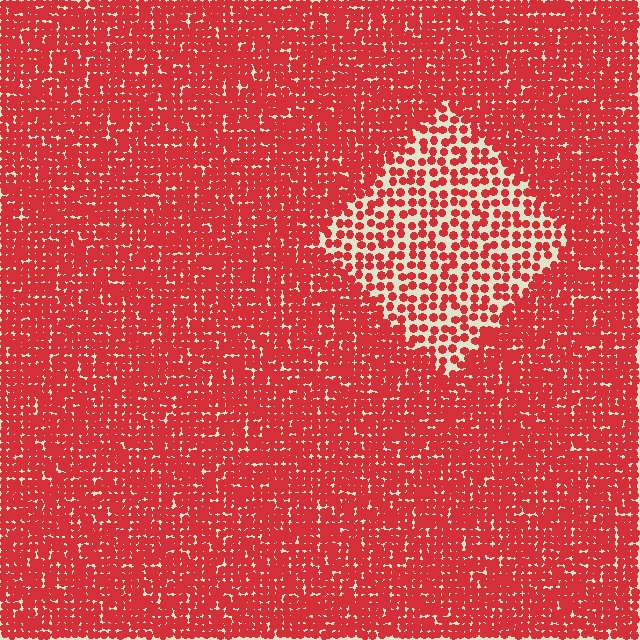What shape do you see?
I see a diamond.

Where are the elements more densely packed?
The elements are more densely packed outside the diamond boundary.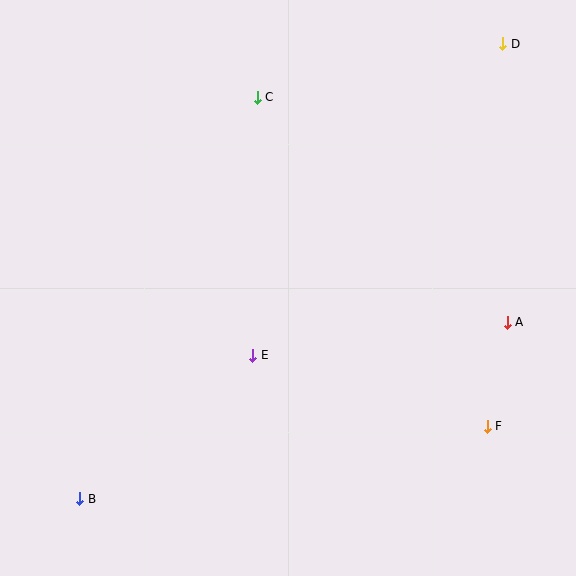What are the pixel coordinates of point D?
Point D is at (503, 44).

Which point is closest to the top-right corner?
Point D is closest to the top-right corner.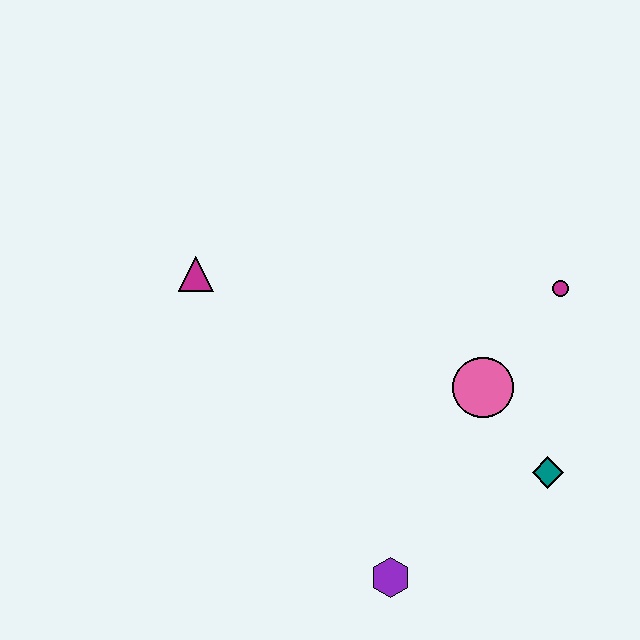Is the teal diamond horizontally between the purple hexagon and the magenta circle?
Yes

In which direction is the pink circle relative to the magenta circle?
The pink circle is below the magenta circle.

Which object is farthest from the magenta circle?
The magenta triangle is farthest from the magenta circle.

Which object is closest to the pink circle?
The teal diamond is closest to the pink circle.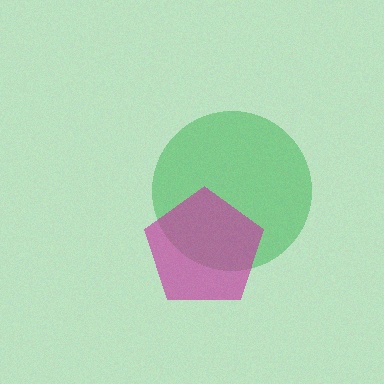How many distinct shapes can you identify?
There are 2 distinct shapes: a green circle, a magenta pentagon.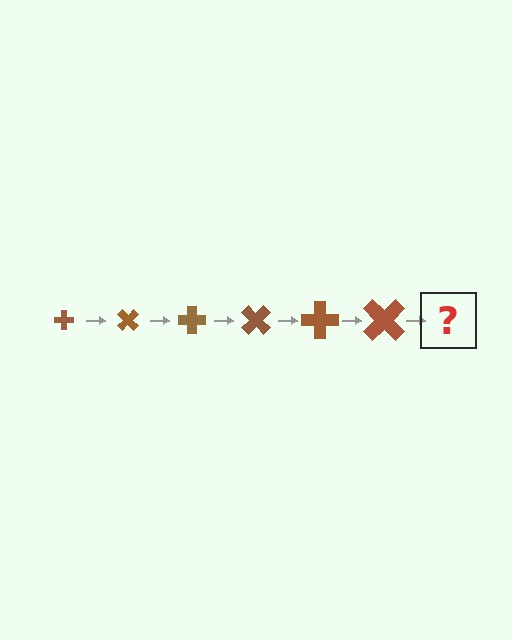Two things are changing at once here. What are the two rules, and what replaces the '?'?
The two rules are that the cross grows larger each step and it rotates 45 degrees each step. The '?' should be a cross, larger than the previous one and rotated 270 degrees from the start.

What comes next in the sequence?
The next element should be a cross, larger than the previous one and rotated 270 degrees from the start.